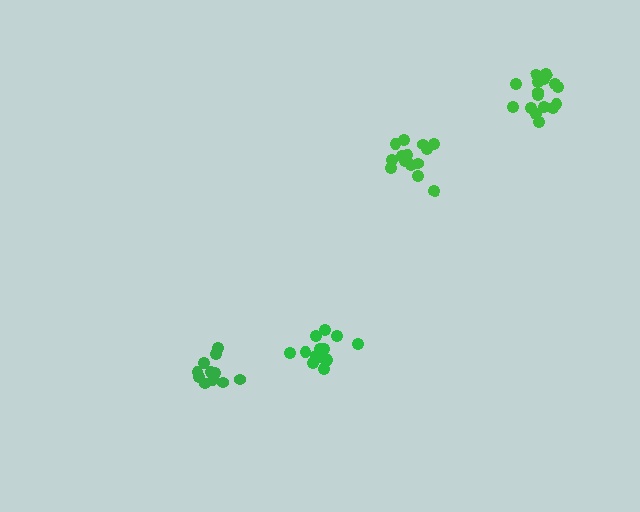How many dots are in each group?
Group 1: 14 dots, Group 2: 14 dots, Group 3: 12 dots, Group 4: 16 dots (56 total).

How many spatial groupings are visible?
There are 4 spatial groupings.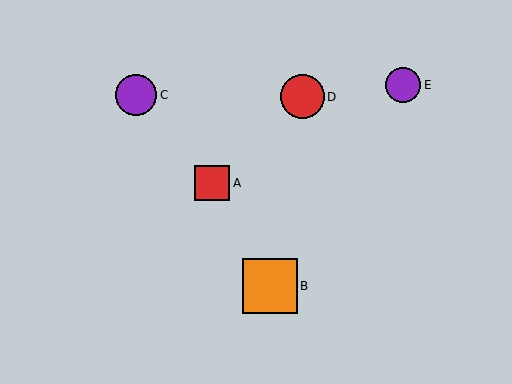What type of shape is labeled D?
Shape D is a red circle.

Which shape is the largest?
The orange square (labeled B) is the largest.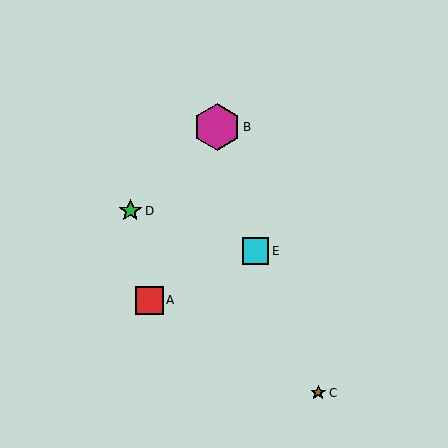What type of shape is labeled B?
Shape B is a magenta hexagon.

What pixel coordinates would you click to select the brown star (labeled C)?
Click at (318, 393) to select the brown star C.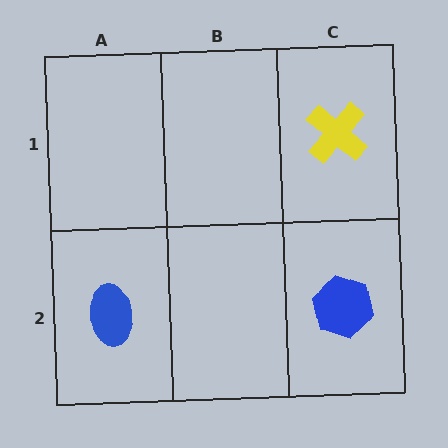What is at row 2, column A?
A blue ellipse.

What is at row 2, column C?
A blue hexagon.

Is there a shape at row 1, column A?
No, that cell is empty.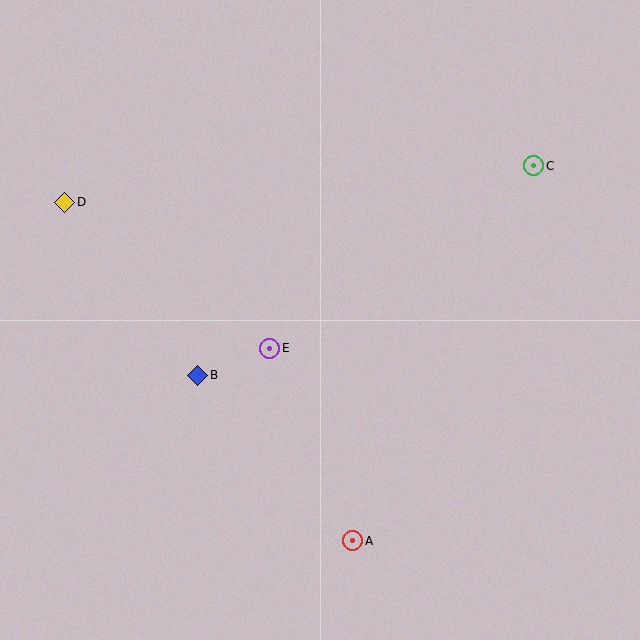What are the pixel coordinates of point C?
Point C is at (534, 166).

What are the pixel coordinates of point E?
Point E is at (270, 348).